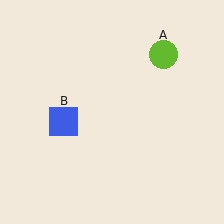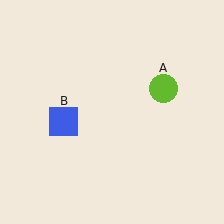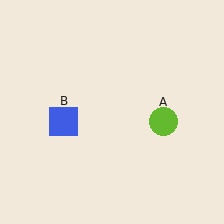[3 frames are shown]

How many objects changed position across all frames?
1 object changed position: lime circle (object A).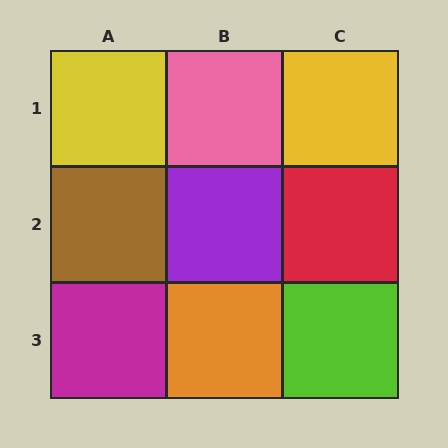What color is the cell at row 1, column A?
Yellow.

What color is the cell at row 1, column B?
Pink.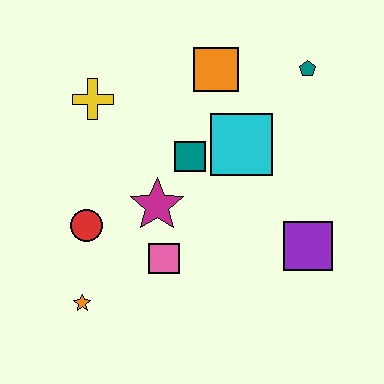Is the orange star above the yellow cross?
No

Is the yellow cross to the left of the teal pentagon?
Yes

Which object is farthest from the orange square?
The orange star is farthest from the orange square.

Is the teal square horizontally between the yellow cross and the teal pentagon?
Yes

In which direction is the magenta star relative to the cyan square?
The magenta star is to the left of the cyan square.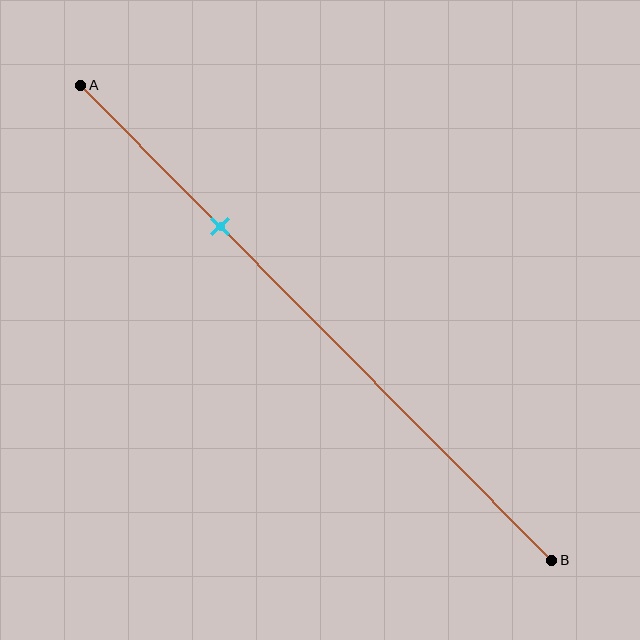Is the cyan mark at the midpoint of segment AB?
No, the mark is at about 30% from A, not at the 50% midpoint.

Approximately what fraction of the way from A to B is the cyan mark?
The cyan mark is approximately 30% of the way from A to B.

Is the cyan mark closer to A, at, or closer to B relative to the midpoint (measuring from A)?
The cyan mark is closer to point A than the midpoint of segment AB.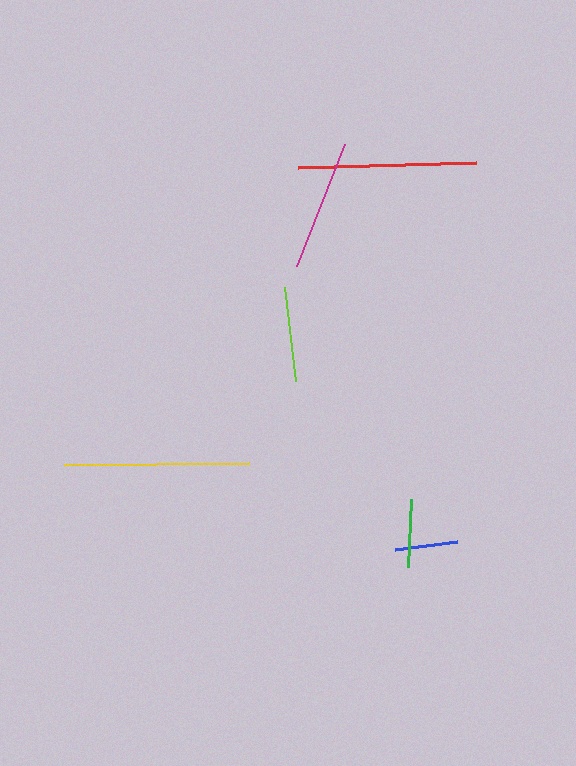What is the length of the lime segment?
The lime segment is approximately 95 pixels long.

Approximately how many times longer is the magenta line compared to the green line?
The magenta line is approximately 1.9 times the length of the green line.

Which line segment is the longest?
The yellow line is the longest at approximately 185 pixels.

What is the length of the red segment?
The red segment is approximately 177 pixels long.